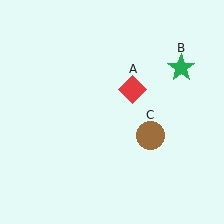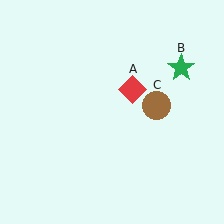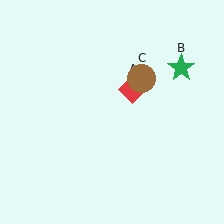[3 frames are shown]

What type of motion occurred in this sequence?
The brown circle (object C) rotated counterclockwise around the center of the scene.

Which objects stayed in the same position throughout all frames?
Red diamond (object A) and green star (object B) remained stationary.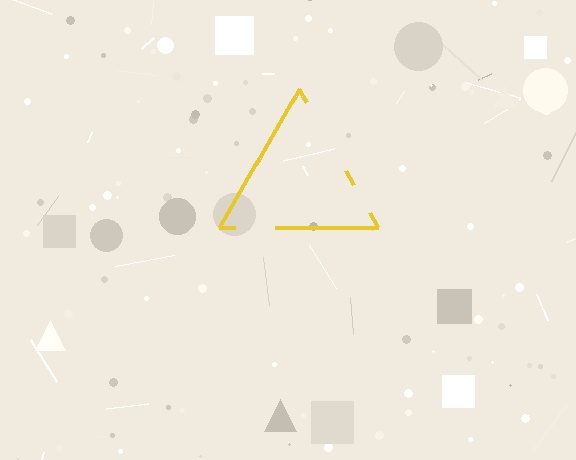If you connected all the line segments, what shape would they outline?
They would outline a triangle.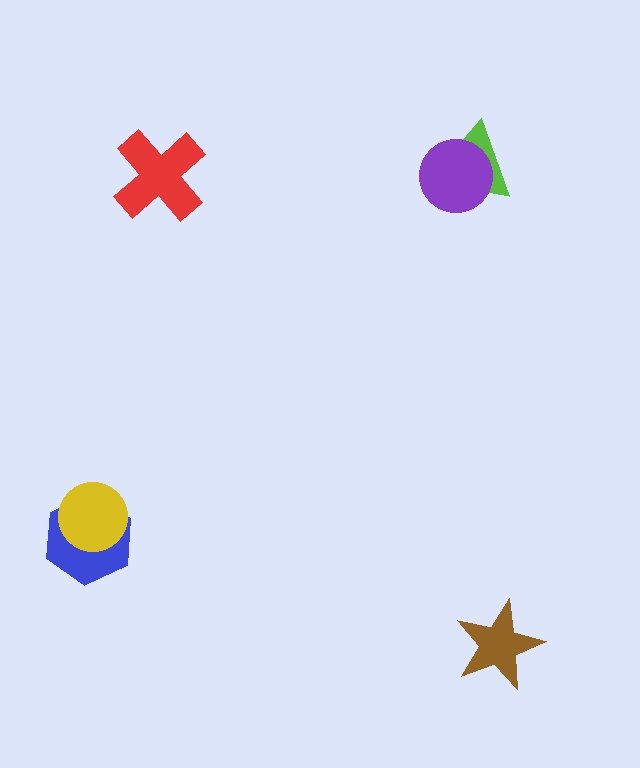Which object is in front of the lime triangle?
The purple circle is in front of the lime triangle.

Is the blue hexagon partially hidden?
Yes, it is partially covered by another shape.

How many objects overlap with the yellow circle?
1 object overlaps with the yellow circle.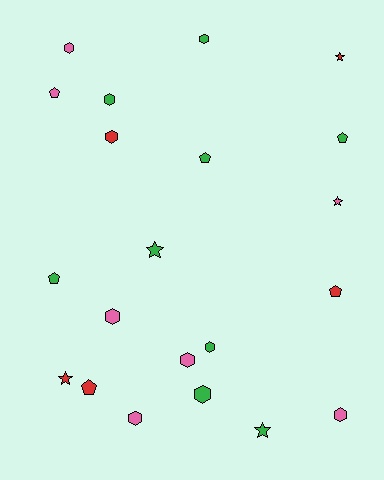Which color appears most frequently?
Green, with 9 objects.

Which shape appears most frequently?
Hexagon, with 10 objects.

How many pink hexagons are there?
There are 5 pink hexagons.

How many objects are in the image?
There are 21 objects.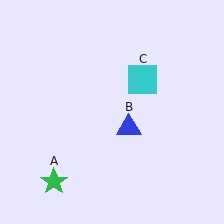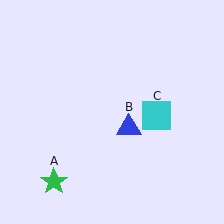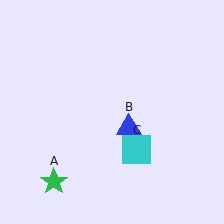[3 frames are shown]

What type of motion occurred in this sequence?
The cyan square (object C) rotated clockwise around the center of the scene.